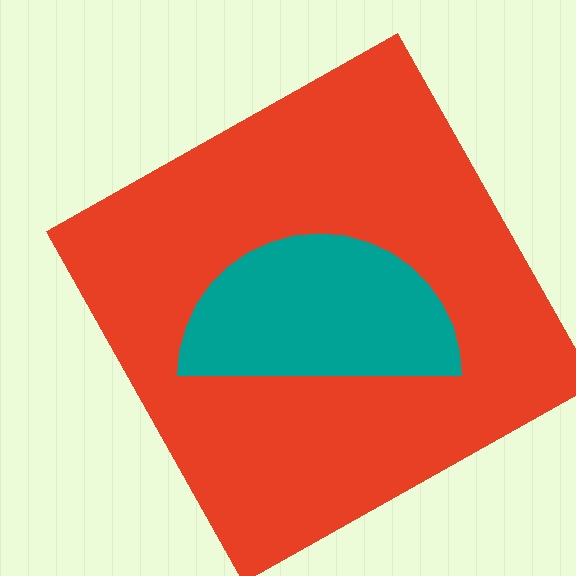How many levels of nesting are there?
2.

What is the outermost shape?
The red square.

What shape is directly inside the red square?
The teal semicircle.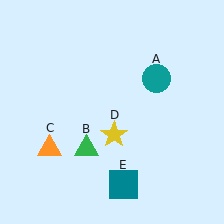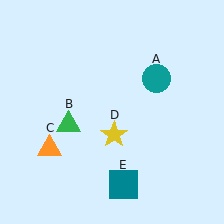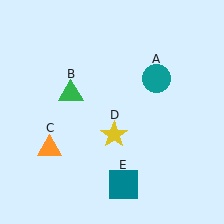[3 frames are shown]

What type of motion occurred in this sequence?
The green triangle (object B) rotated clockwise around the center of the scene.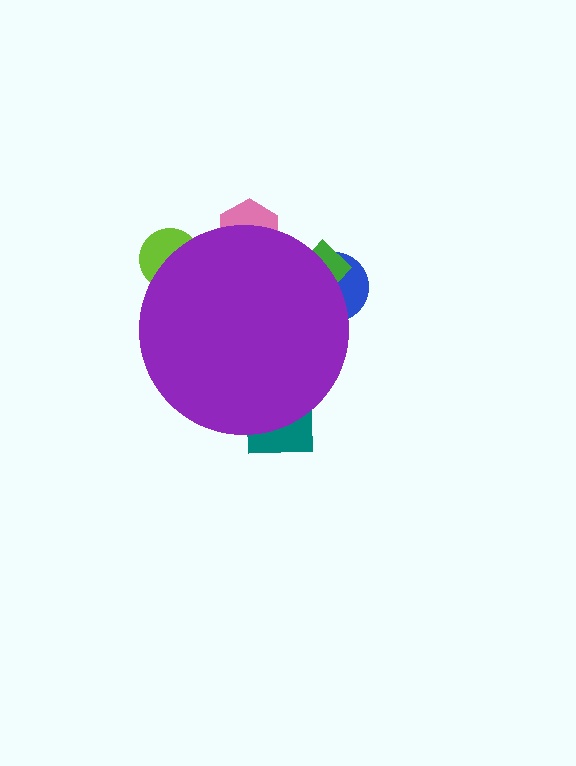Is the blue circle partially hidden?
Yes, the blue circle is partially hidden behind the purple circle.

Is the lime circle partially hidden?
Yes, the lime circle is partially hidden behind the purple circle.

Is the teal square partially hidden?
Yes, the teal square is partially hidden behind the purple circle.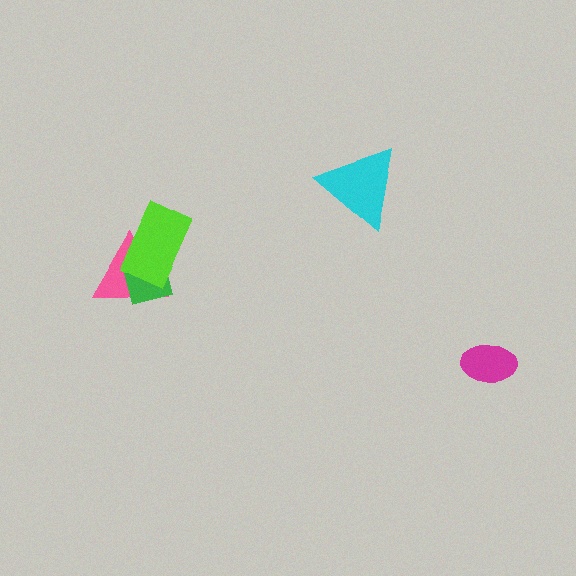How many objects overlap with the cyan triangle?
0 objects overlap with the cyan triangle.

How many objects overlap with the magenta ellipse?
0 objects overlap with the magenta ellipse.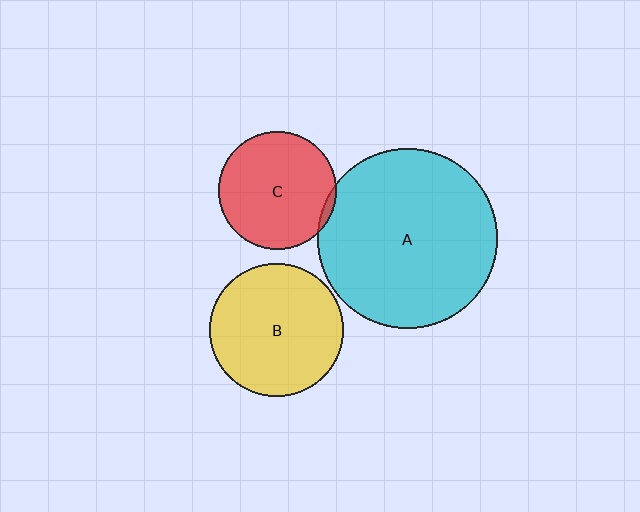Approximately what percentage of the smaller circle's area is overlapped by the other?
Approximately 5%.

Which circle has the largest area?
Circle A (cyan).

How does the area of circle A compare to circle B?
Approximately 1.8 times.